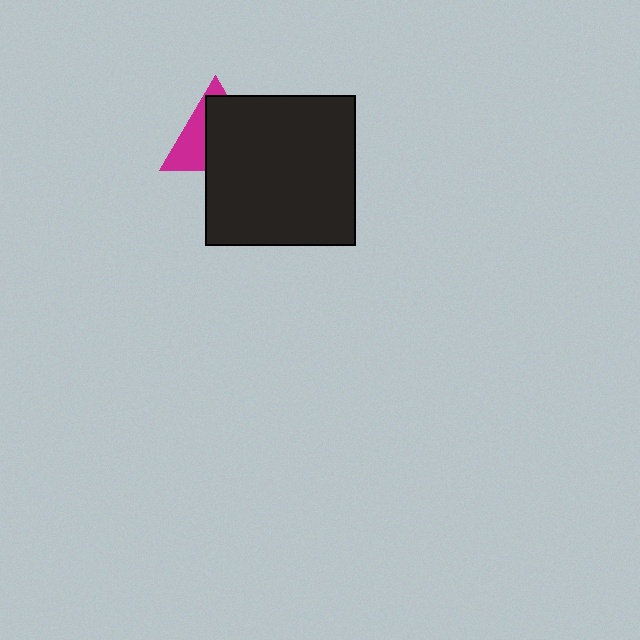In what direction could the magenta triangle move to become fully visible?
The magenta triangle could move toward the upper-left. That would shift it out from behind the black square entirely.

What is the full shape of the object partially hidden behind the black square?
The partially hidden object is a magenta triangle.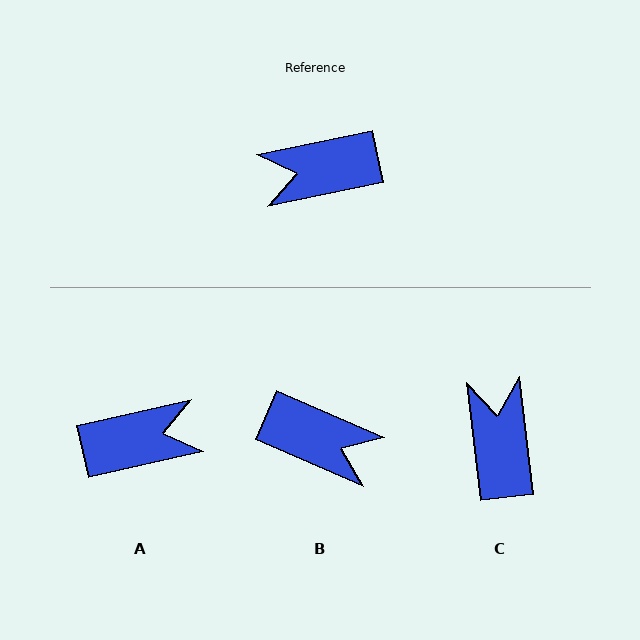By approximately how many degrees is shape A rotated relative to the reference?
Approximately 179 degrees clockwise.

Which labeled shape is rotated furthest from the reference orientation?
A, about 179 degrees away.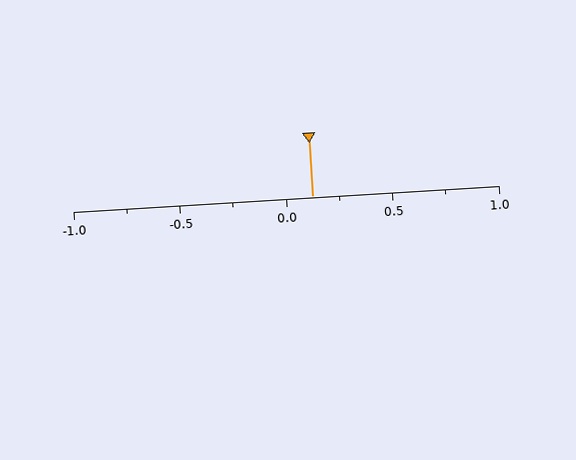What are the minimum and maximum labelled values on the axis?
The axis runs from -1.0 to 1.0.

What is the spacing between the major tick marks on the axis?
The major ticks are spaced 0.5 apart.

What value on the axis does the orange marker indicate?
The marker indicates approximately 0.12.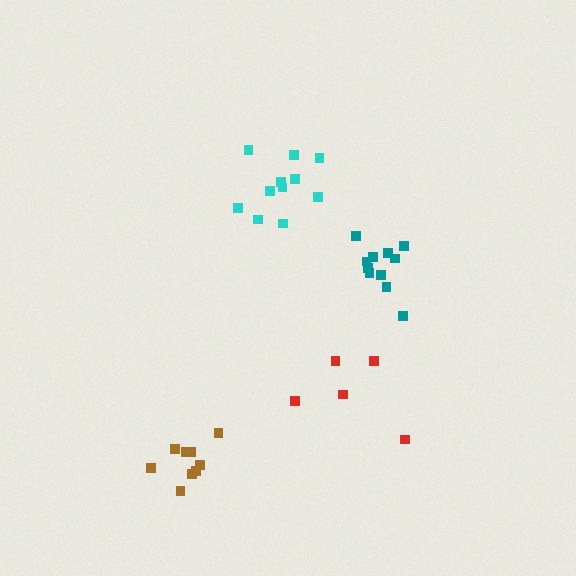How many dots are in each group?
Group 1: 5 dots, Group 2: 11 dots, Group 3: 11 dots, Group 4: 9 dots (36 total).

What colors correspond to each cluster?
The clusters are colored: red, cyan, teal, brown.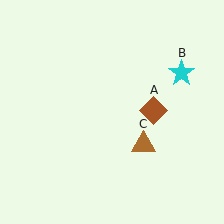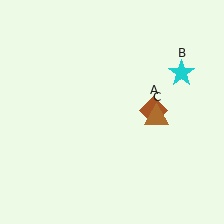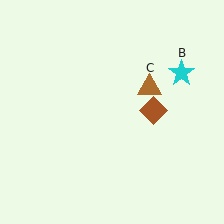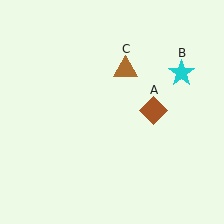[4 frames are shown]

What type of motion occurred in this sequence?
The brown triangle (object C) rotated counterclockwise around the center of the scene.